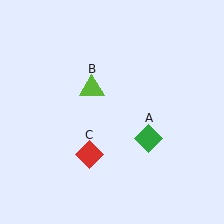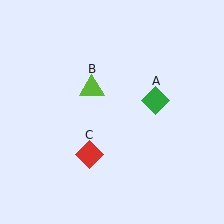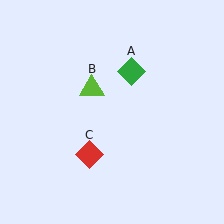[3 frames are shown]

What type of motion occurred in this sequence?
The green diamond (object A) rotated counterclockwise around the center of the scene.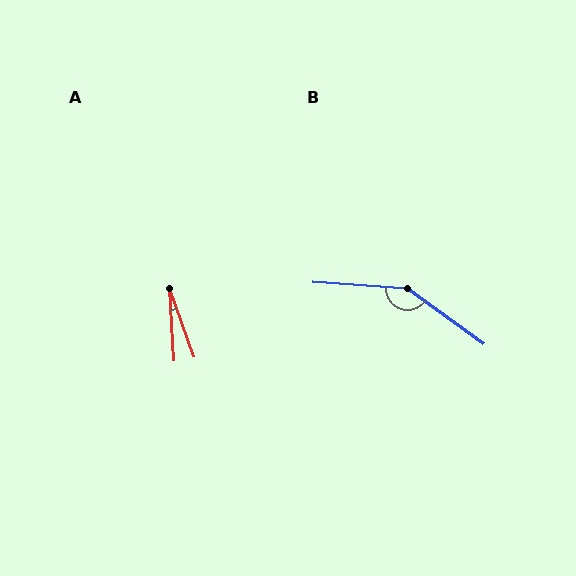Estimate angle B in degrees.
Approximately 148 degrees.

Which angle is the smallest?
A, at approximately 16 degrees.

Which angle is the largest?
B, at approximately 148 degrees.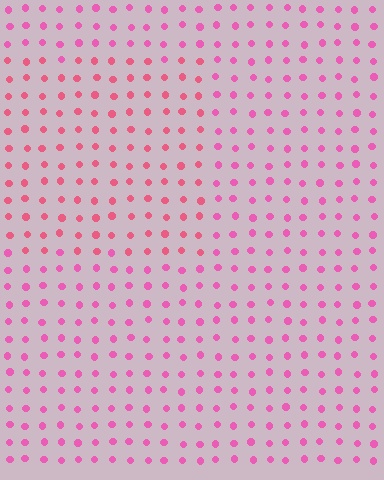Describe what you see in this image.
The image is filled with small pink elements in a uniform arrangement. A rectangle-shaped region is visible where the elements are tinted to a slightly different hue, forming a subtle color boundary.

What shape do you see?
I see a rectangle.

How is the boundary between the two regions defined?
The boundary is defined purely by a slight shift in hue (about 22 degrees). Spacing, size, and orientation are identical on both sides.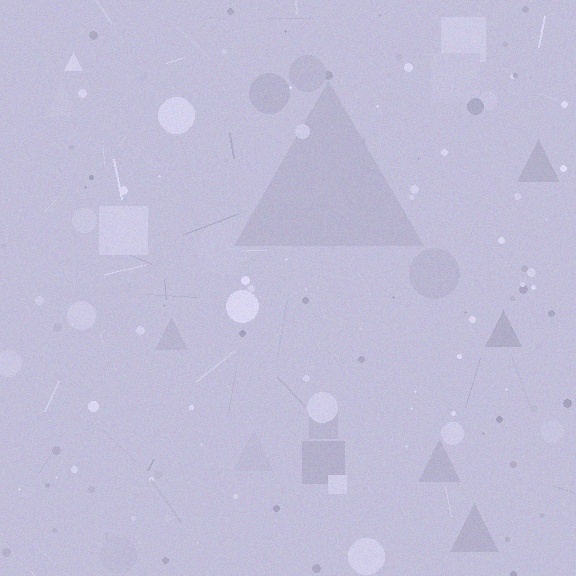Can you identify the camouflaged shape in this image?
The camouflaged shape is a triangle.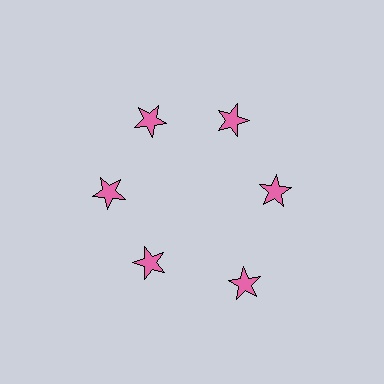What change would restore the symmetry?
The symmetry would be restored by moving it inward, back onto the ring so that all 6 stars sit at equal angles and equal distance from the center.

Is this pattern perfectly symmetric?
No. The 6 pink stars are arranged in a ring, but one element near the 5 o'clock position is pushed outward from the center, breaking the 6-fold rotational symmetry.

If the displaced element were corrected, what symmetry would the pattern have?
It would have 6-fold rotational symmetry — the pattern would map onto itself every 60 degrees.